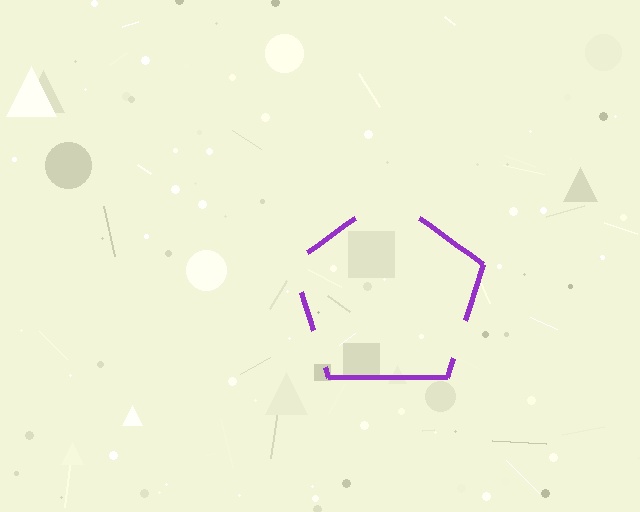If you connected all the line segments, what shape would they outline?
They would outline a pentagon.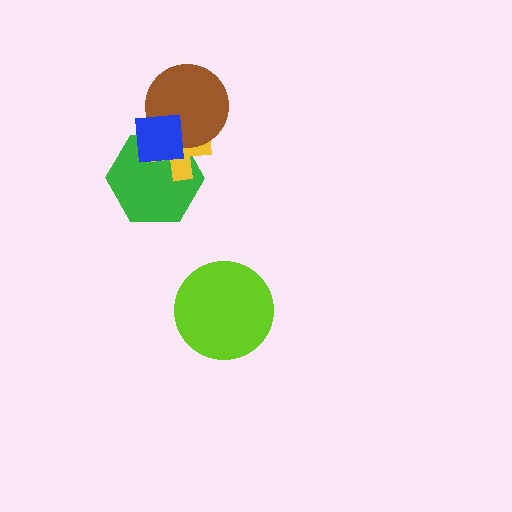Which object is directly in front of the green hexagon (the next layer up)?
The yellow cross is directly in front of the green hexagon.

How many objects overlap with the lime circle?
0 objects overlap with the lime circle.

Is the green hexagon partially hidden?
Yes, it is partially covered by another shape.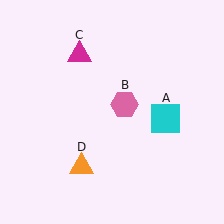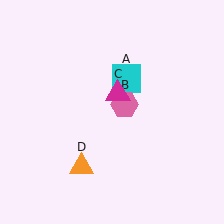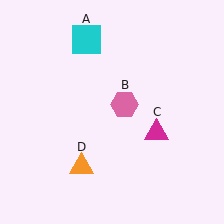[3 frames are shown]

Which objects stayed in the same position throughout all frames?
Pink hexagon (object B) and orange triangle (object D) remained stationary.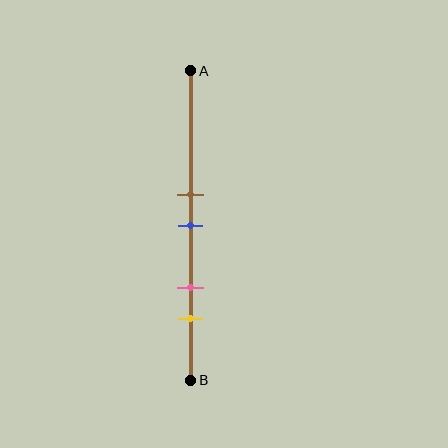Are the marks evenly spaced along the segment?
No, the marks are not evenly spaced.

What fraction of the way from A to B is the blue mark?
The blue mark is approximately 50% (0.5) of the way from A to B.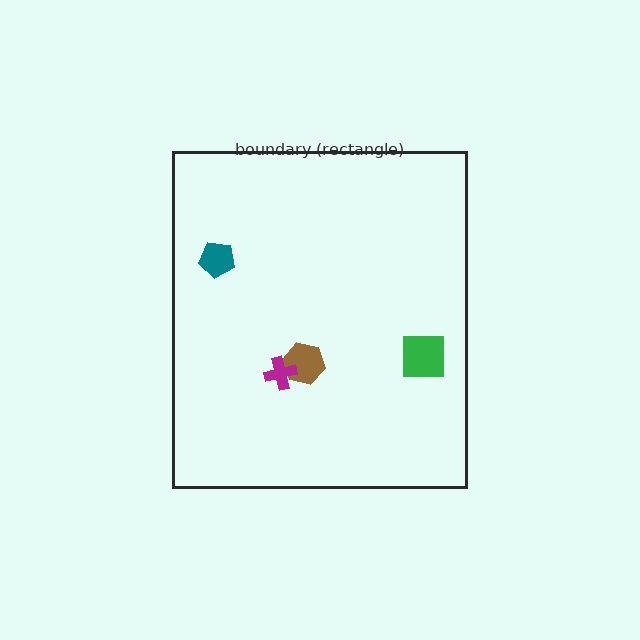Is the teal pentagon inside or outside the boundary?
Inside.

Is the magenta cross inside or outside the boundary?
Inside.